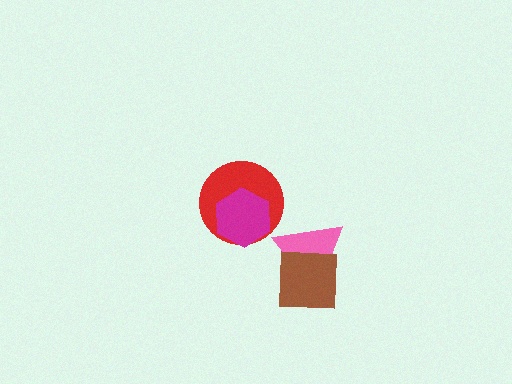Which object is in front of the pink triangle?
The brown square is in front of the pink triangle.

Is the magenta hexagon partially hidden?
No, no other shape covers it.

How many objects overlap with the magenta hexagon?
1 object overlaps with the magenta hexagon.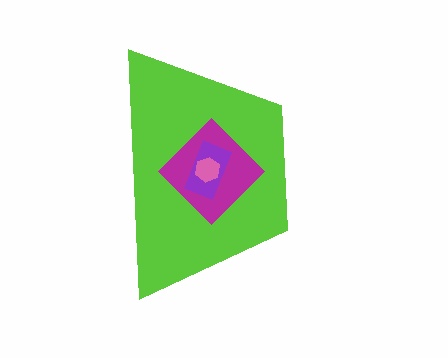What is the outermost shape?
The lime trapezoid.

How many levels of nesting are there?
4.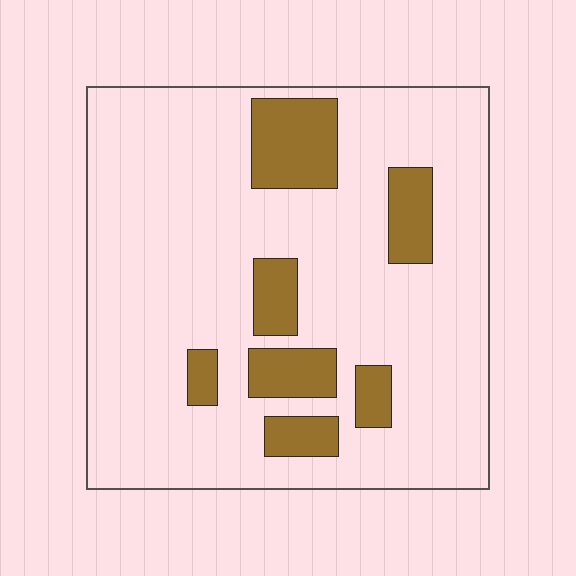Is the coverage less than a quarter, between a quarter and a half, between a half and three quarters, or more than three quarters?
Less than a quarter.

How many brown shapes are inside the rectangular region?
7.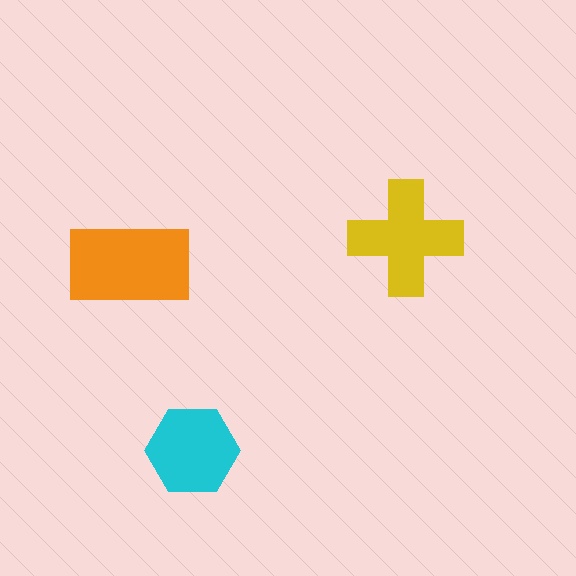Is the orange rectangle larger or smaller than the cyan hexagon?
Larger.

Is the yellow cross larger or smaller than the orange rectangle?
Smaller.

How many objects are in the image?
There are 3 objects in the image.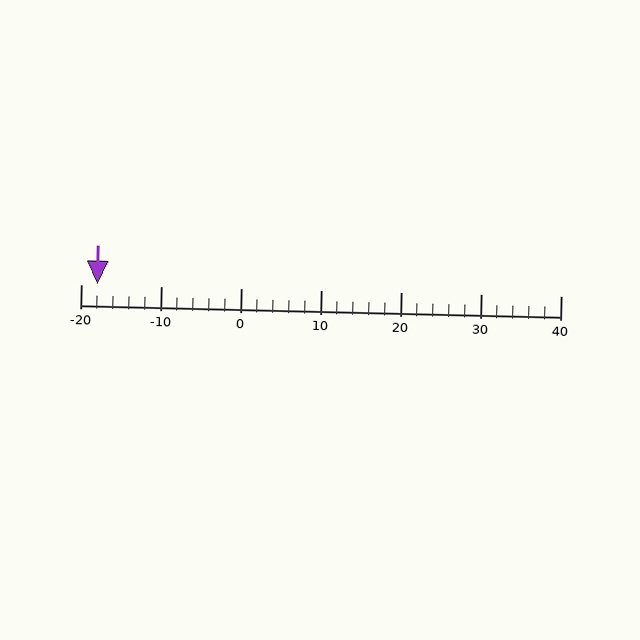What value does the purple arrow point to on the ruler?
The purple arrow points to approximately -18.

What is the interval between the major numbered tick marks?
The major tick marks are spaced 10 units apart.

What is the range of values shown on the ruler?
The ruler shows values from -20 to 40.